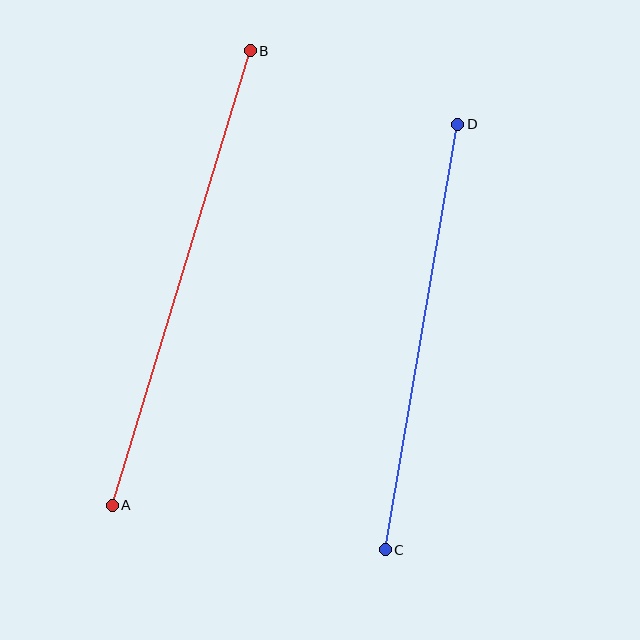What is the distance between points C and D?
The distance is approximately 431 pixels.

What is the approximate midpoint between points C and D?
The midpoint is at approximately (421, 337) pixels.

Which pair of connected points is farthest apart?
Points A and B are farthest apart.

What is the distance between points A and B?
The distance is approximately 475 pixels.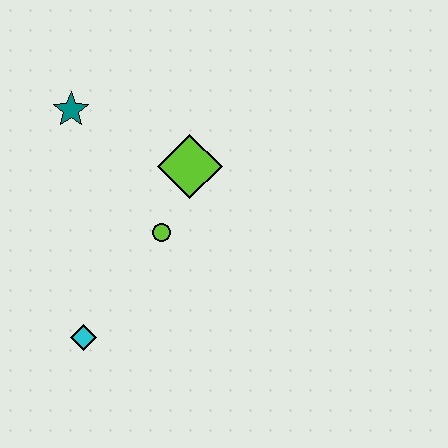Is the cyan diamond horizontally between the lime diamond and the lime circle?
No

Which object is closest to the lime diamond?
The lime circle is closest to the lime diamond.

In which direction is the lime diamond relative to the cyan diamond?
The lime diamond is above the cyan diamond.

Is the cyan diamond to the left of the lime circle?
Yes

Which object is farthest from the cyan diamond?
The teal star is farthest from the cyan diamond.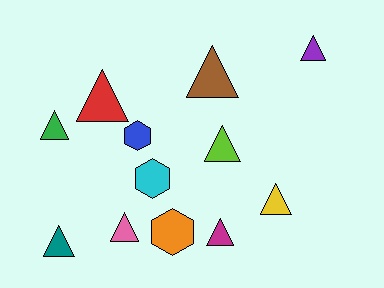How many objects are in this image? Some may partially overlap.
There are 12 objects.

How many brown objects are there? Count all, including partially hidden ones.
There is 1 brown object.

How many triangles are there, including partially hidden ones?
There are 9 triangles.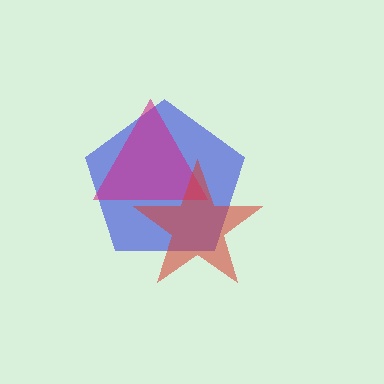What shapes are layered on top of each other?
The layered shapes are: a blue pentagon, a magenta triangle, a red star.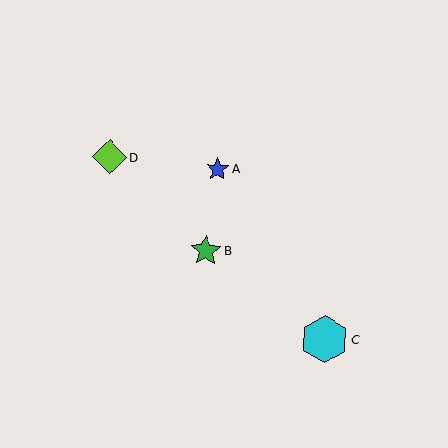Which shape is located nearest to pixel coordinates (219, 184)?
The blue star (labeled A) at (217, 169) is nearest to that location.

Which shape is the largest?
The cyan hexagon (labeled C) is the largest.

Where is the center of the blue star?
The center of the blue star is at (217, 169).